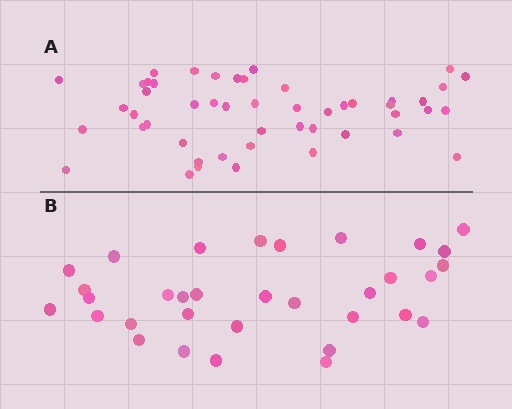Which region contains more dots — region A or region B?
Region A (the top region) has more dots.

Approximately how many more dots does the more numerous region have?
Region A has approximately 15 more dots than region B.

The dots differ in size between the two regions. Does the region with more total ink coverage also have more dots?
No. Region B has more total ink coverage because its dots are larger, but region A actually contains more individual dots. Total area can be misleading — the number of items is what matters here.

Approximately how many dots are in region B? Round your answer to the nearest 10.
About 30 dots. (The exact count is 33, which rounds to 30.)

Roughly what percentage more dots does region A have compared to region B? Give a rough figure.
About 50% more.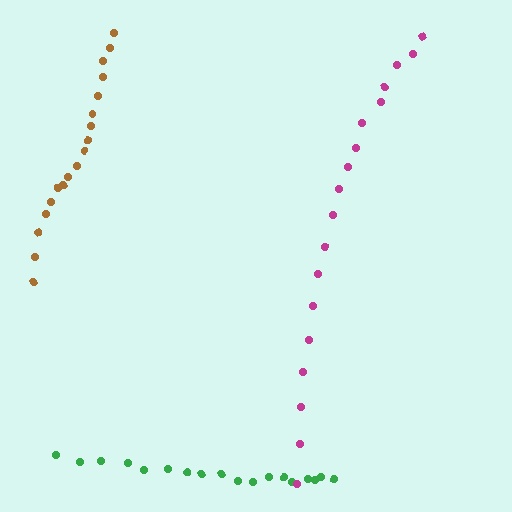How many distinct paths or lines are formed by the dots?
There are 3 distinct paths.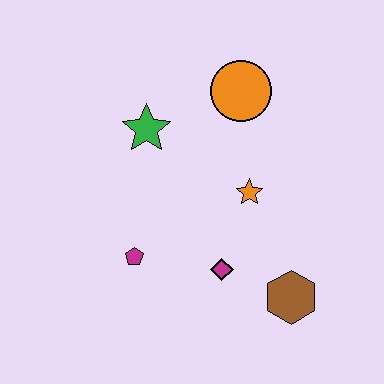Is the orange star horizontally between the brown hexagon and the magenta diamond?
Yes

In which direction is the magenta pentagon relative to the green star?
The magenta pentagon is below the green star.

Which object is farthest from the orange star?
The magenta pentagon is farthest from the orange star.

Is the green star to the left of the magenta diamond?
Yes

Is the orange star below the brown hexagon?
No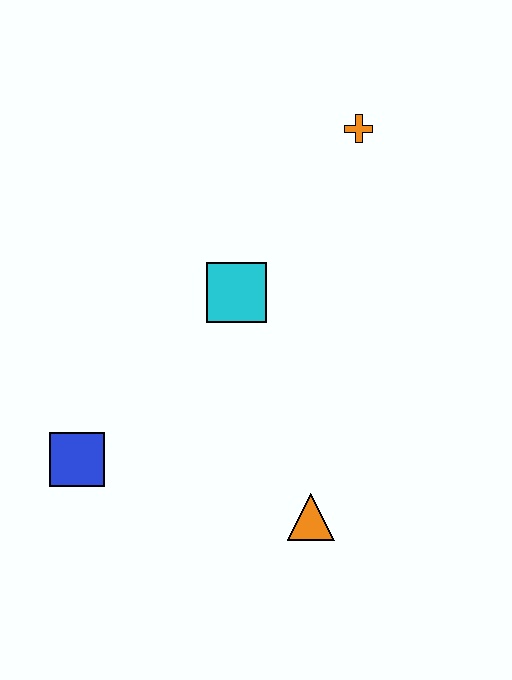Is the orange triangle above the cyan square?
No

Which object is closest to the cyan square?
The orange cross is closest to the cyan square.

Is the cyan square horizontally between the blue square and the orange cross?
Yes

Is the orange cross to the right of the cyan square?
Yes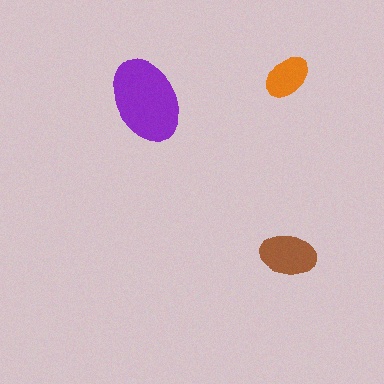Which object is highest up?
The orange ellipse is topmost.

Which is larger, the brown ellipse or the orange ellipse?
The brown one.